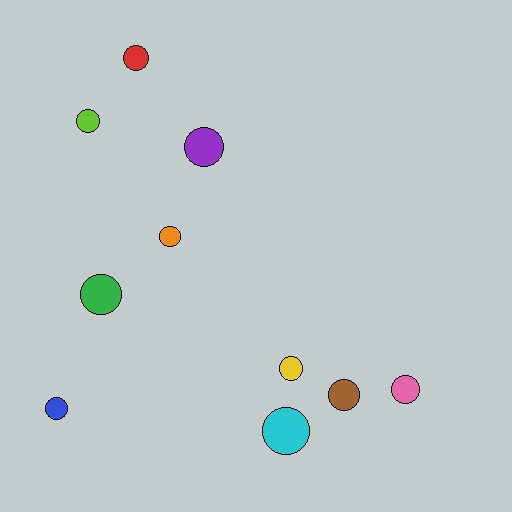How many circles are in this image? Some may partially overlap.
There are 10 circles.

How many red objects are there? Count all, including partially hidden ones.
There is 1 red object.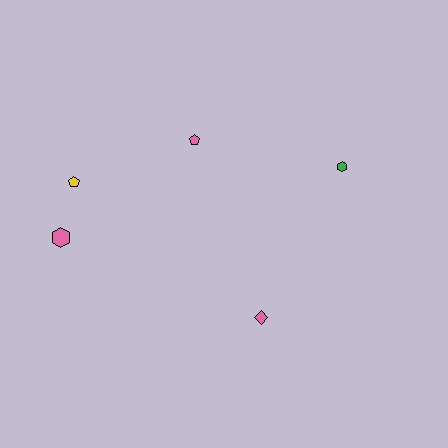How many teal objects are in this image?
There are no teal objects.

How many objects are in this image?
There are 5 objects.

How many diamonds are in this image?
There is 1 diamond.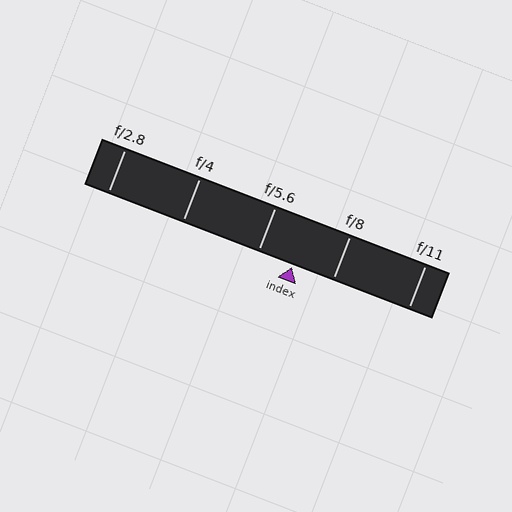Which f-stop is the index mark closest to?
The index mark is closest to f/5.6.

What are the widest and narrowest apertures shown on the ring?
The widest aperture shown is f/2.8 and the narrowest is f/11.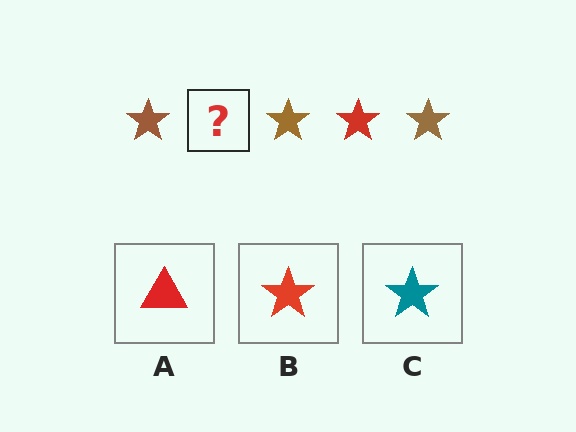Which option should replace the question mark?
Option B.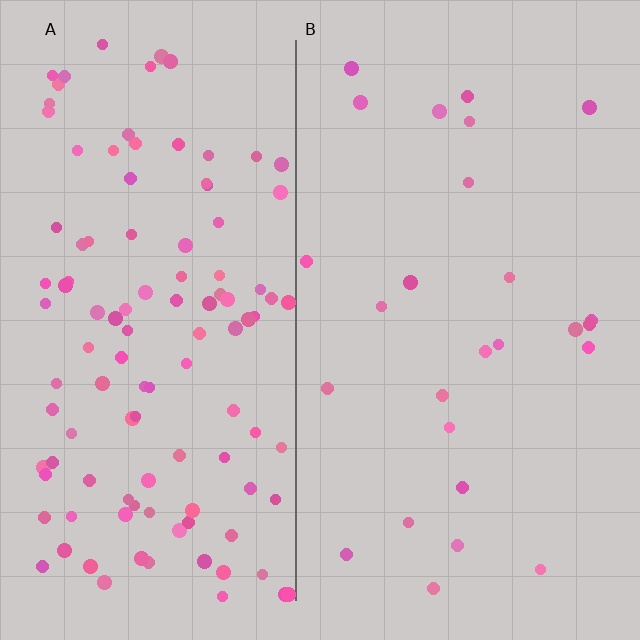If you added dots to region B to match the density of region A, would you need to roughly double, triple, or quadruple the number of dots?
Approximately quadruple.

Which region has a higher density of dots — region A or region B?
A (the left).